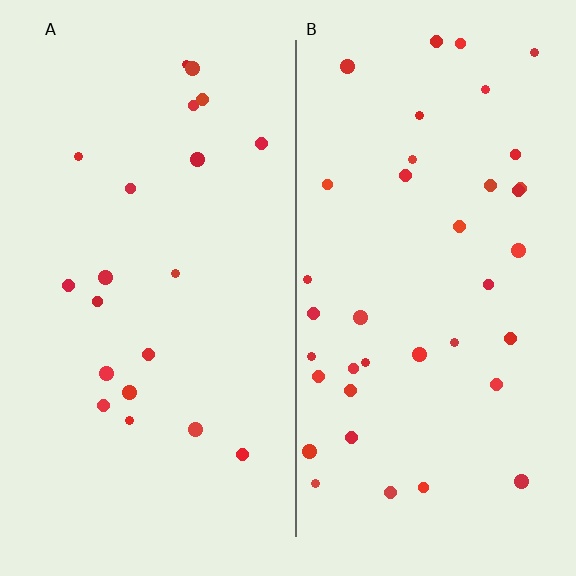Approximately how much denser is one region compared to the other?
Approximately 1.9× — region B over region A.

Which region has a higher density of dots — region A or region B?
B (the right).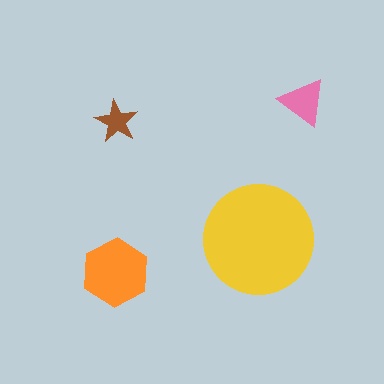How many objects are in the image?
There are 4 objects in the image.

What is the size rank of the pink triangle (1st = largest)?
3rd.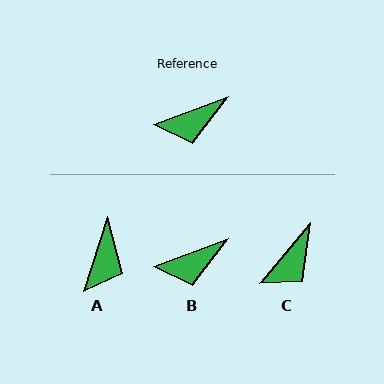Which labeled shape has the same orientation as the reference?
B.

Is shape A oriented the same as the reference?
No, it is off by about 52 degrees.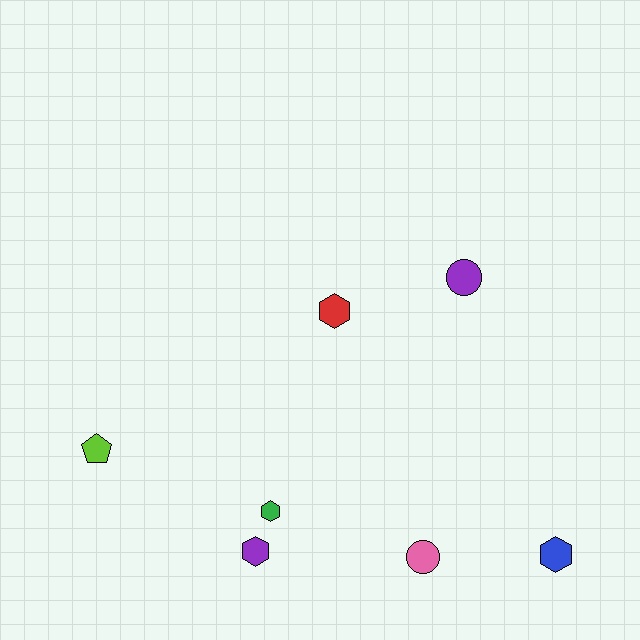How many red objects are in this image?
There is 1 red object.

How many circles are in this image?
There are 2 circles.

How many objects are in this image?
There are 7 objects.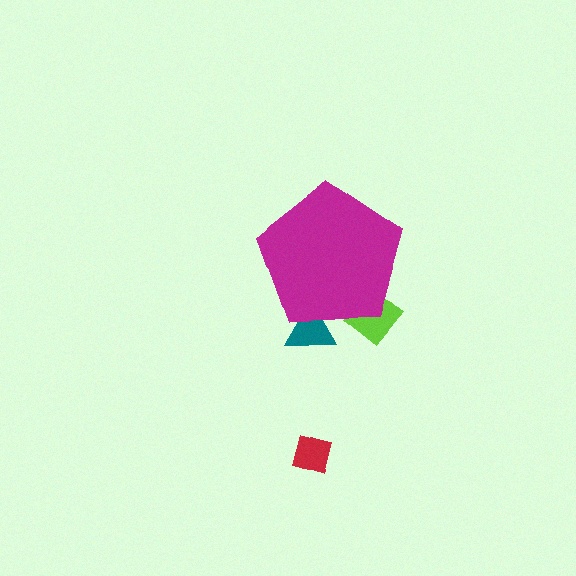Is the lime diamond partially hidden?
Yes, the lime diamond is partially hidden behind the magenta pentagon.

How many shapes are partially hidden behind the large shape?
2 shapes are partially hidden.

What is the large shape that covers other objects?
A magenta pentagon.